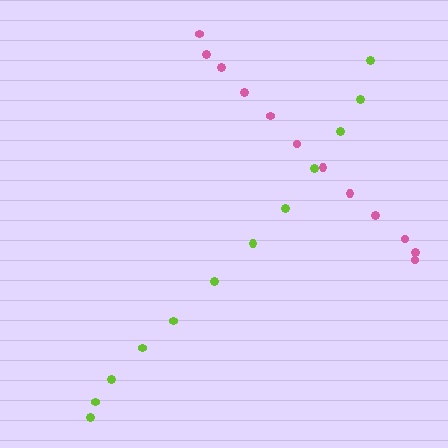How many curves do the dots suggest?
There are 2 distinct paths.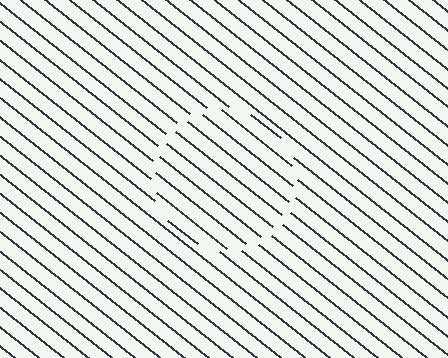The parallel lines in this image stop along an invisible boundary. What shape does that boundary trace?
An illusory circle. The interior of the shape contains the same grating, shifted by half a period — the contour is defined by the phase discontinuity where line-ends from the inner and outer gratings abut.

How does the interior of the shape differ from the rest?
The interior of the shape contains the same grating, shifted by half a period — the contour is defined by the phase discontinuity where line-ends from the inner and outer gratings abut.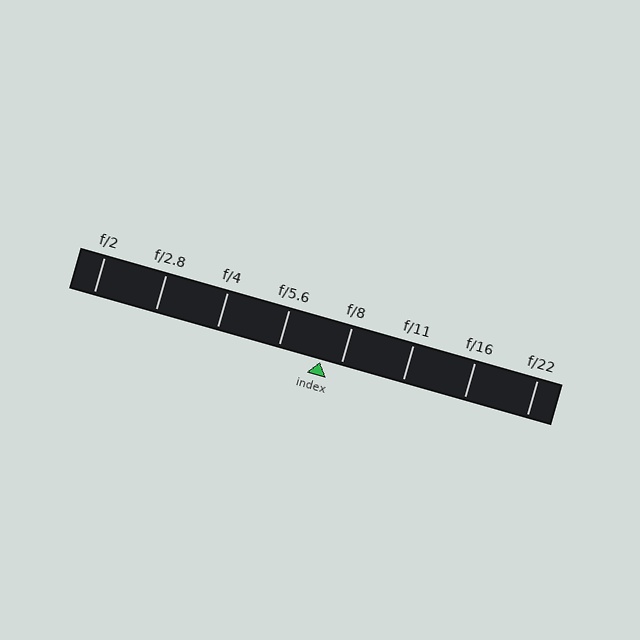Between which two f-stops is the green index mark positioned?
The index mark is between f/5.6 and f/8.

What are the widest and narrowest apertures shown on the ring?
The widest aperture shown is f/2 and the narrowest is f/22.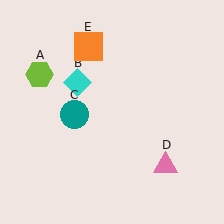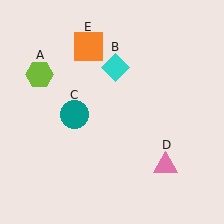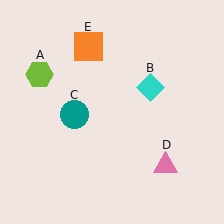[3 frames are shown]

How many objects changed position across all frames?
1 object changed position: cyan diamond (object B).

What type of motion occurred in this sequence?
The cyan diamond (object B) rotated clockwise around the center of the scene.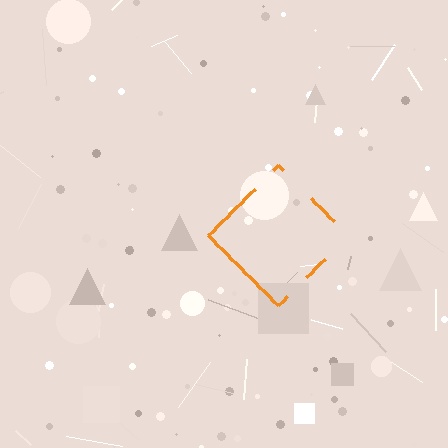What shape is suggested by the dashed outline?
The dashed outline suggests a diamond.